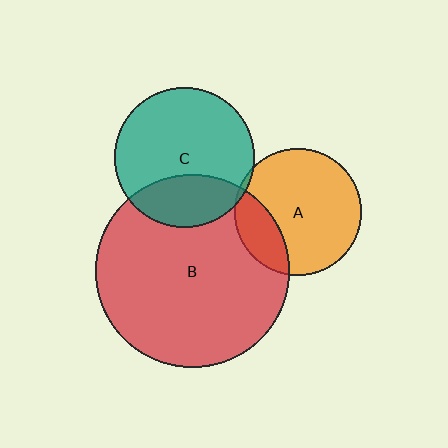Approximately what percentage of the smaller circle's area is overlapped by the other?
Approximately 20%.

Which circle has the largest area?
Circle B (red).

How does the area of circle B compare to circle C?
Approximately 1.9 times.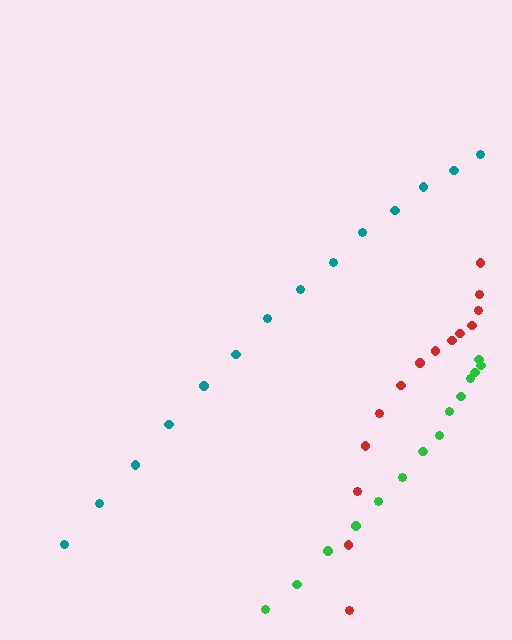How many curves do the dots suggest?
There are 3 distinct paths.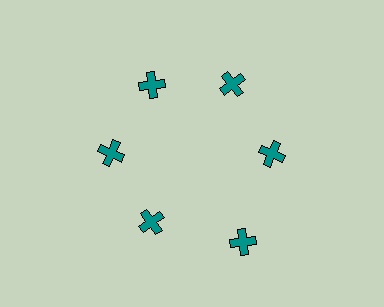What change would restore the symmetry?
The symmetry would be restored by moving it inward, back onto the ring so that all 6 crosses sit at equal angles and equal distance from the center.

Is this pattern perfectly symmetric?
No. The 6 teal crosses are arranged in a ring, but one element near the 5 o'clock position is pushed outward from the center, breaking the 6-fold rotational symmetry.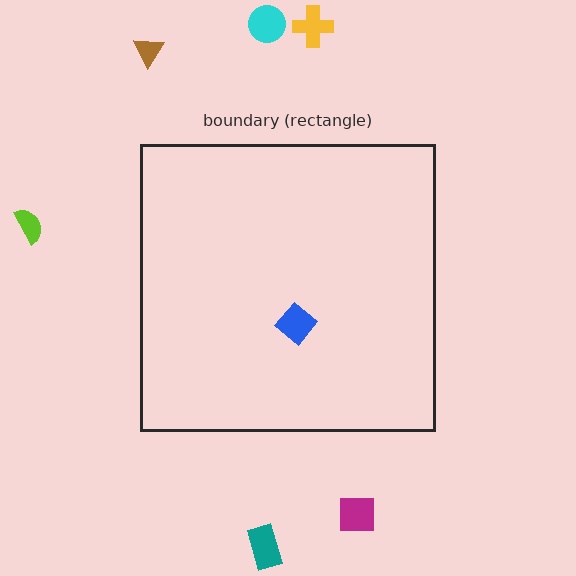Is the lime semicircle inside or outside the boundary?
Outside.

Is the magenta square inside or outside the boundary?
Outside.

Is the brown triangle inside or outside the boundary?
Outside.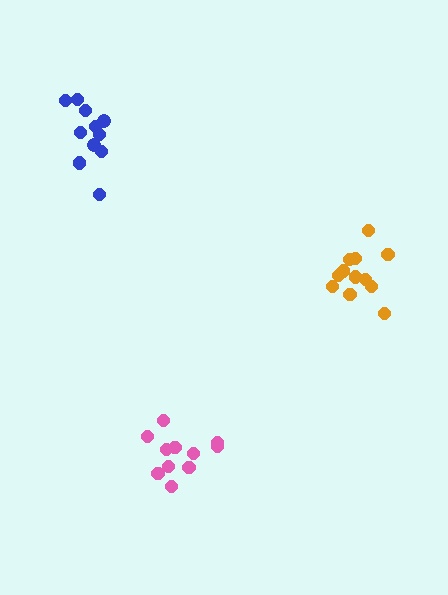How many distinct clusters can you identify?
There are 3 distinct clusters.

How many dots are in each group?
Group 1: 11 dots, Group 2: 11 dots, Group 3: 12 dots (34 total).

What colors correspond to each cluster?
The clusters are colored: pink, blue, orange.